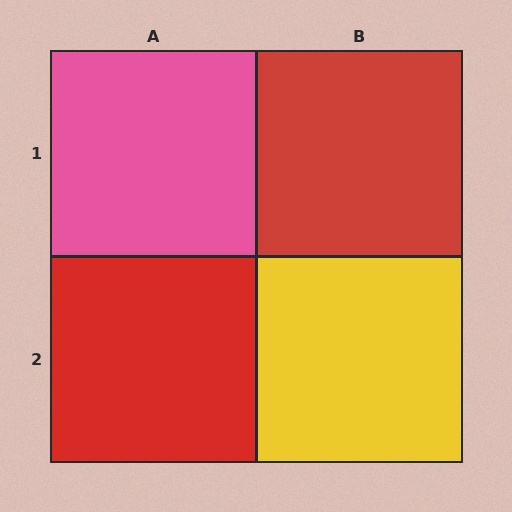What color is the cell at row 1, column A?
Pink.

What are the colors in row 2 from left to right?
Red, yellow.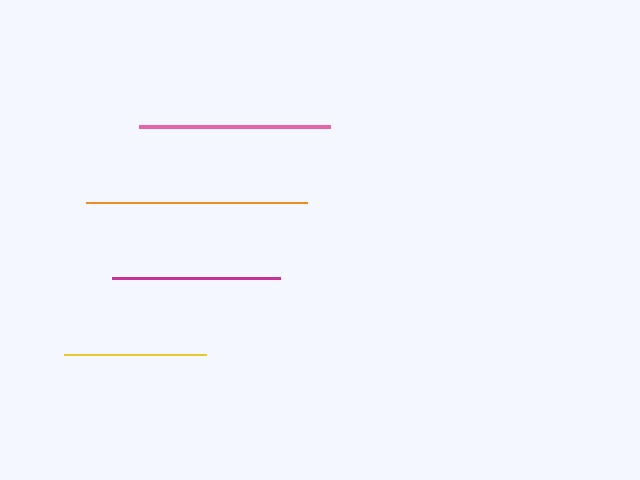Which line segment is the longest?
The orange line is the longest at approximately 221 pixels.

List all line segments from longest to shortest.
From longest to shortest: orange, pink, magenta, yellow.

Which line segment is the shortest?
The yellow line is the shortest at approximately 143 pixels.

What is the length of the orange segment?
The orange segment is approximately 221 pixels long.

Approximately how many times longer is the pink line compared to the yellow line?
The pink line is approximately 1.3 times the length of the yellow line.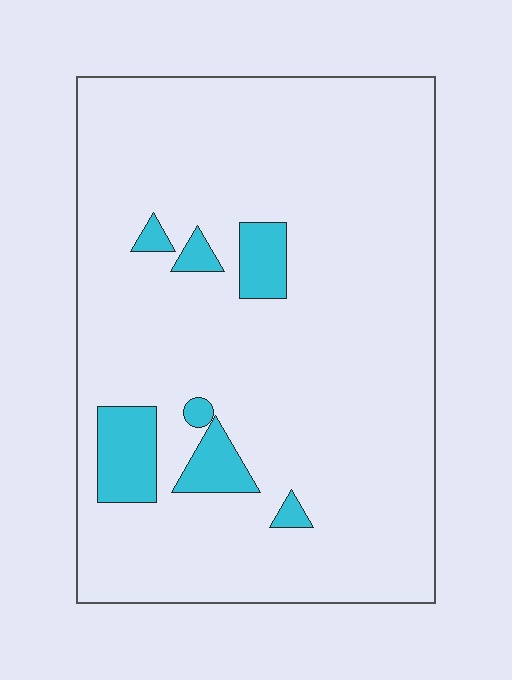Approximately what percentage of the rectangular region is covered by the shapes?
Approximately 10%.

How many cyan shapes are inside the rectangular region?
7.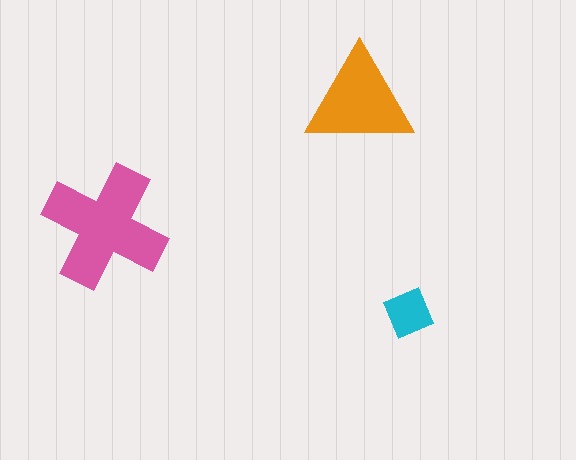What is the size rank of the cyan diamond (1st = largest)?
3rd.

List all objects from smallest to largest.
The cyan diamond, the orange triangle, the pink cross.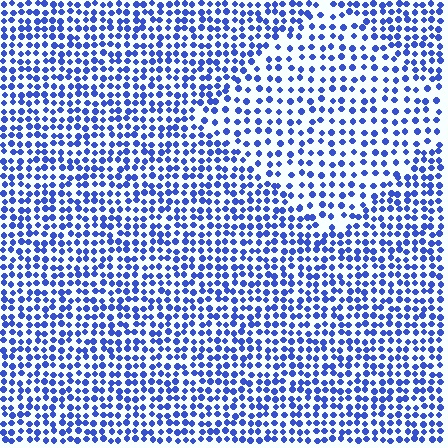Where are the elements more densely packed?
The elements are more densely packed outside the diamond boundary.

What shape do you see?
I see a diamond.